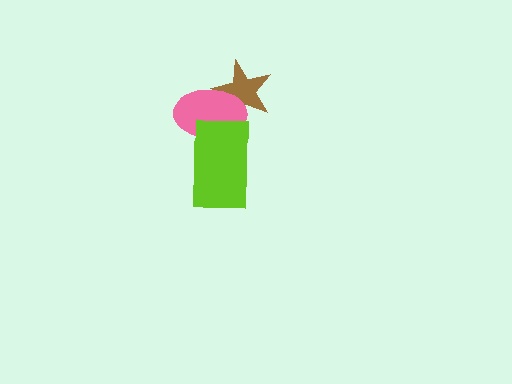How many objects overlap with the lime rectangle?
1 object overlaps with the lime rectangle.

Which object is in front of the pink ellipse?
The lime rectangle is in front of the pink ellipse.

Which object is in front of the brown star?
The pink ellipse is in front of the brown star.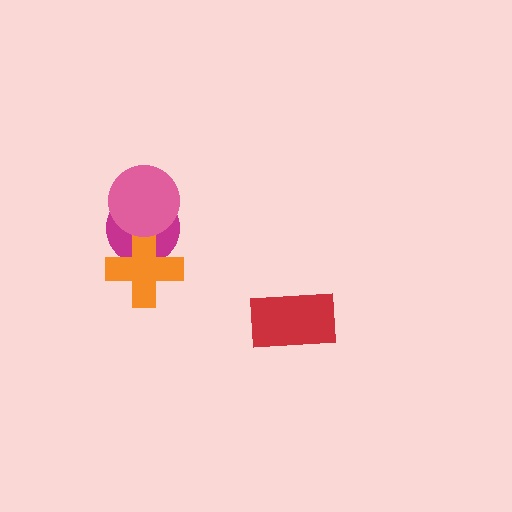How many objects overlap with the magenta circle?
2 objects overlap with the magenta circle.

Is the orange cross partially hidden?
No, no other shape covers it.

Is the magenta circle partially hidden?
Yes, it is partially covered by another shape.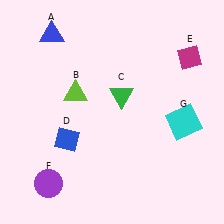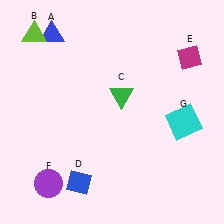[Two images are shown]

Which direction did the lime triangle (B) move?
The lime triangle (B) moved up.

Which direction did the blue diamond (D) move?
The blue diamond (D) moved down.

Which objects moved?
The objects that moved are: the lime triangle (B), the blue diamond (D).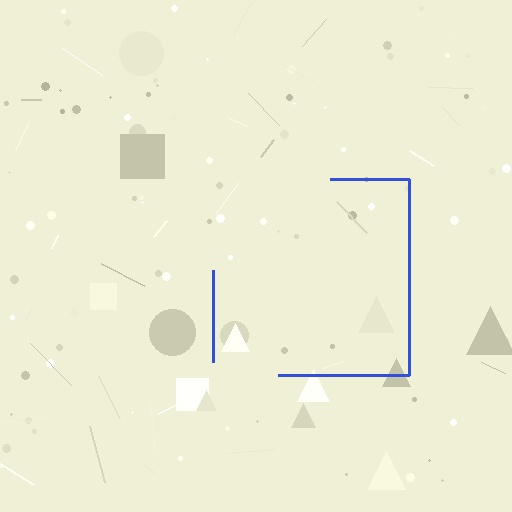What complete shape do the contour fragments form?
The contour fragments form a square.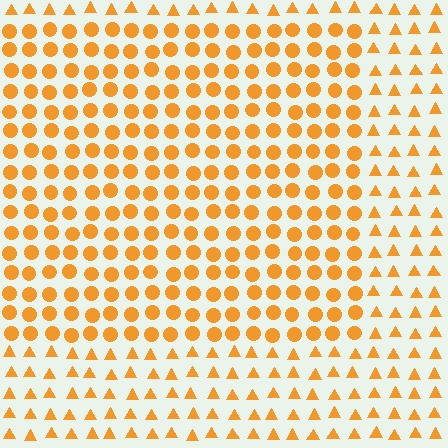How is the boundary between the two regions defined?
The boundary is defined by a change in element shape: circles inside vs. triangles outside. All elements share the same color and spacing.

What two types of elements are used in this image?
The image uses circles inside the rectangle region and triangles outside it.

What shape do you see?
I see a rectangle.